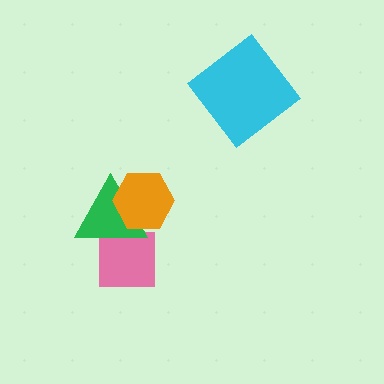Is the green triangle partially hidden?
Yes, it is partially covered by another shape.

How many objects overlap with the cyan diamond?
0 objects overlap with the cyan diamond.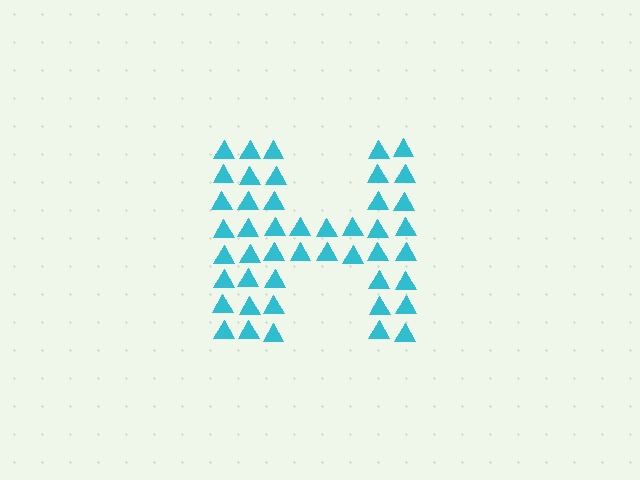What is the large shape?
The large shape is the letter H.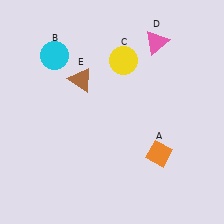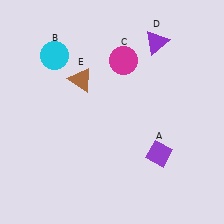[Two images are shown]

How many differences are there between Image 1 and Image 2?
There are 3 differences between the two images.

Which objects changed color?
A changed from orange to purple. C changed from yellow to magenta. D changed from pink to purple.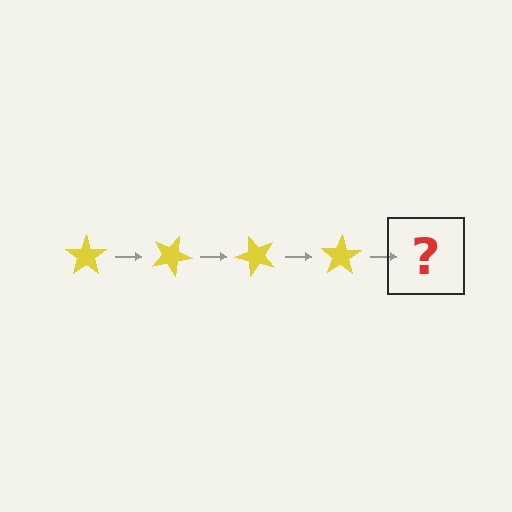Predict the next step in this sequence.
The next step is a yellow star rotated 100 degrees.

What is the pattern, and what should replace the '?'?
The pattern is that the star rotates 25 degrees each step. The '?' should be a yellow star rotated 100 degrees.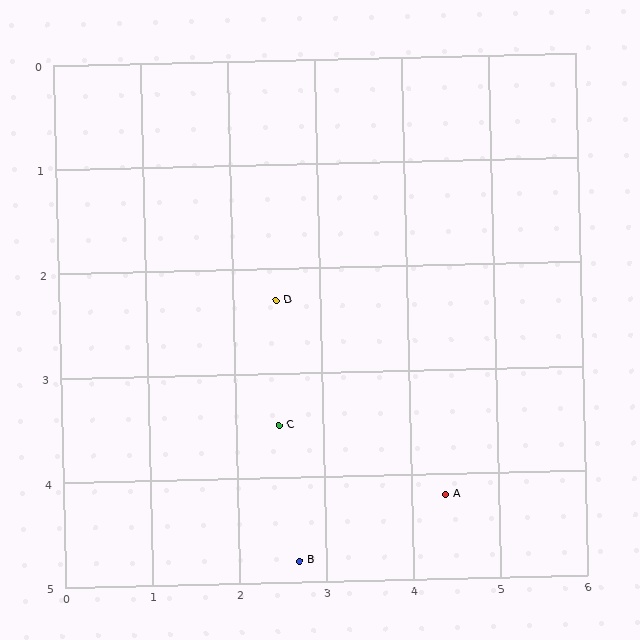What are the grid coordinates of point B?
Point B is at approximately (2.7, 4.8).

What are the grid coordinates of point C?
Point C is at approximately (2.5, 3.5).